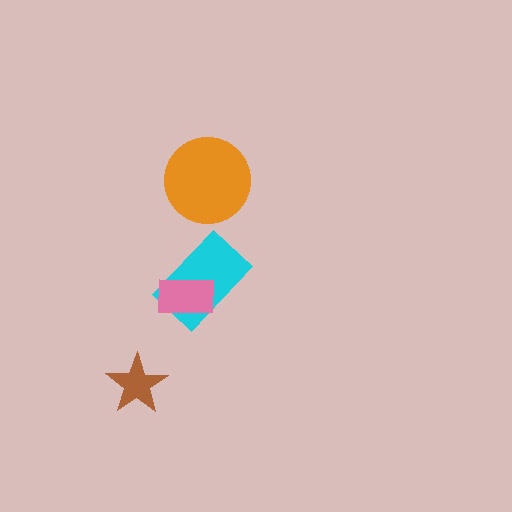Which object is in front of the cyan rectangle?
The pink rectangle is in front of the cyan rectangle.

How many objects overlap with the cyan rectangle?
1 object overlaps with the cyan rectangle.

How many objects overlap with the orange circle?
0 objects overlap with the orange circle.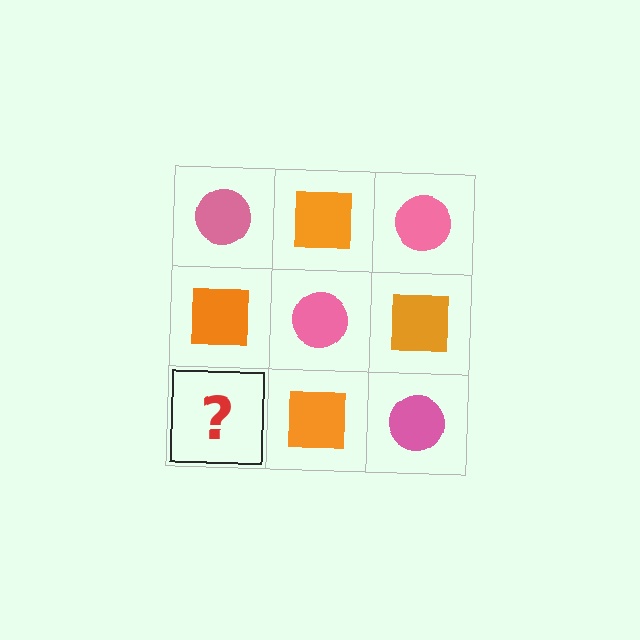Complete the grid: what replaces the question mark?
The question mark should be replaced with a pink circle.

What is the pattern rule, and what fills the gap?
The rule is that it alternates pink circle and orange square in a checkerboard pattern. The gap should be filled with a pink circle.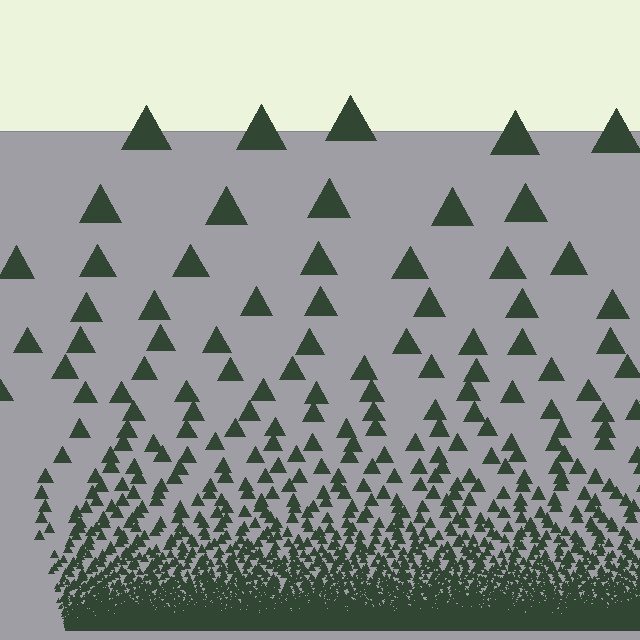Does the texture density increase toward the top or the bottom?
Density increases toward the bottom.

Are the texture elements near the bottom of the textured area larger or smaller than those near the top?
Smaller. The gradient is inverted — elements near the bottom are smaller and denser.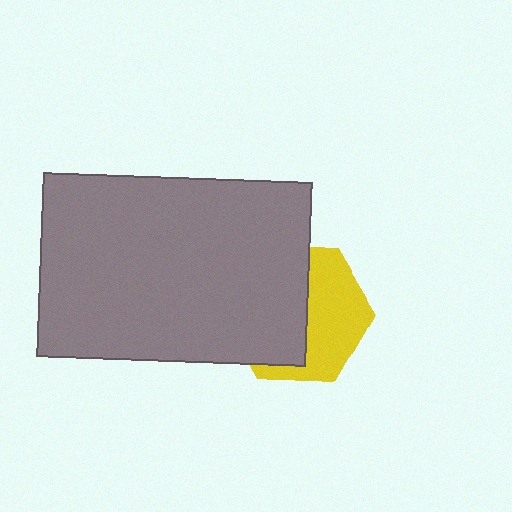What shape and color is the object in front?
The object in front is a gray rectangle.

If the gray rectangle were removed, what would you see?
You would see the complete yellow hexagon.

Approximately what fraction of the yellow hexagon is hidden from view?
Roughly 53% of the yellow hexagon is hidden behind the gray rectangle.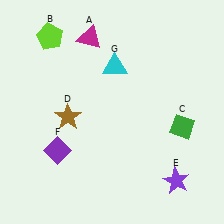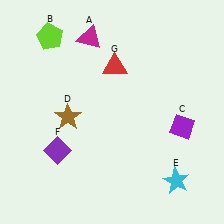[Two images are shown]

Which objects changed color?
C changed from green to purple. E changed from purple to cyan. G changed from cyan to red.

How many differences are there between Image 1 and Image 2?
There are 3 differences between the two images.